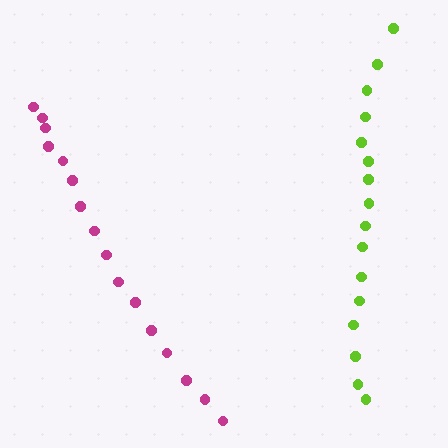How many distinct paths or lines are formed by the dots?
There are 2 distinct paths.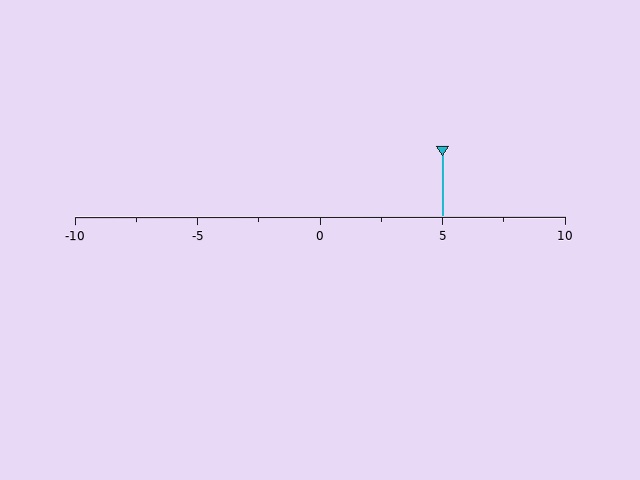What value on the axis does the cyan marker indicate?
The marker indicates approximately 5.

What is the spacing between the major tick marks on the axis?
The major ticks are spaced 5 apart.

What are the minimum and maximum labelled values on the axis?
The axis runs from -10 to 10.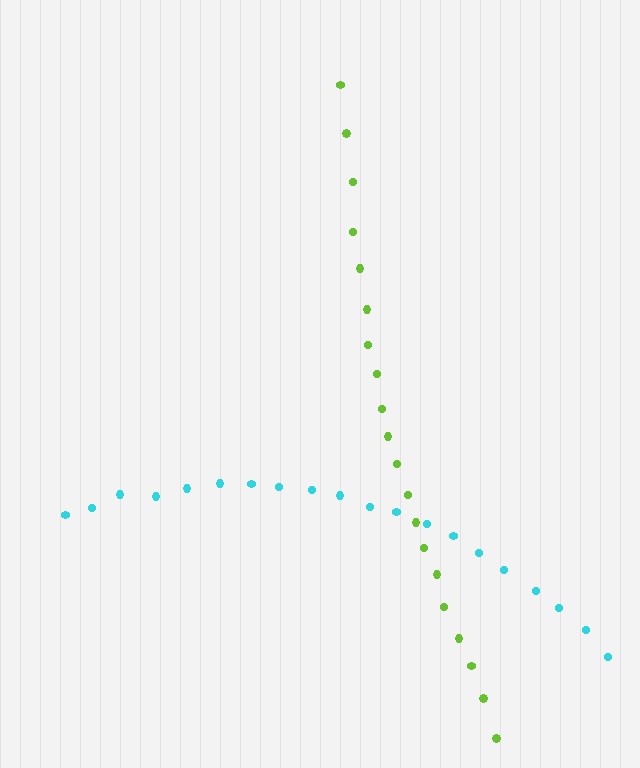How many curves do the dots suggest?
There are 2 distinct paths.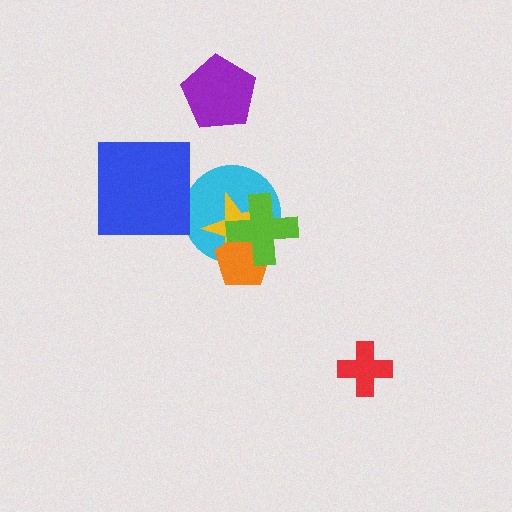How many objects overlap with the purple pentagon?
0 objects overlap with the purple pentagon.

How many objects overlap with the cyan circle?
3 objects overlap with the cyan circle.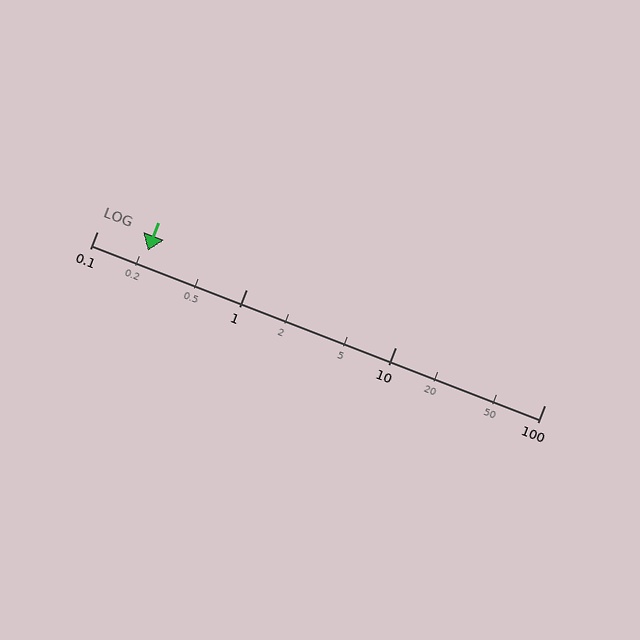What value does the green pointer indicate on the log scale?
The pointer indicates approximately 0.22.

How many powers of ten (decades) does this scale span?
The scale spans 3 decades, from 0.1 to 100.